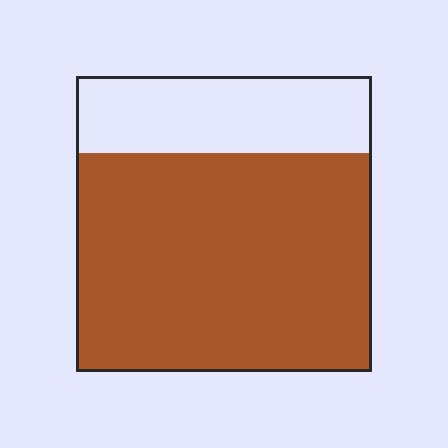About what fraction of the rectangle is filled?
About three quarters (3/4).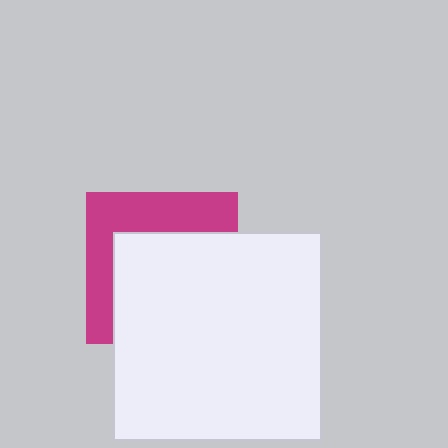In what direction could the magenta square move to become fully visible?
The magenta square could move toward the upper-left. That would shift it out from behind the white square entirely.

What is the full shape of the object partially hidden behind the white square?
The partially hidden object is a magenta square.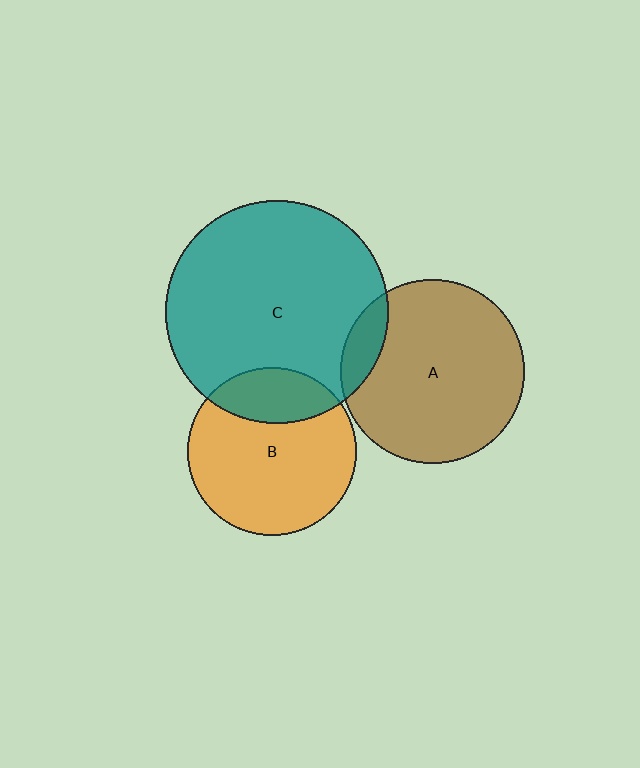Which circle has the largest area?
Circle C (teal).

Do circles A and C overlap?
Yes.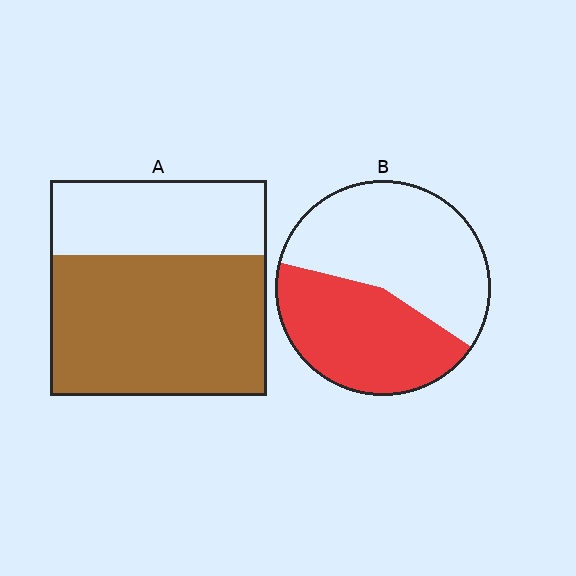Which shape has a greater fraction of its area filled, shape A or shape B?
Shape A.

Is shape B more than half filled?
No.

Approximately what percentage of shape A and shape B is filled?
A is approximately 65% and B is approximately 45%.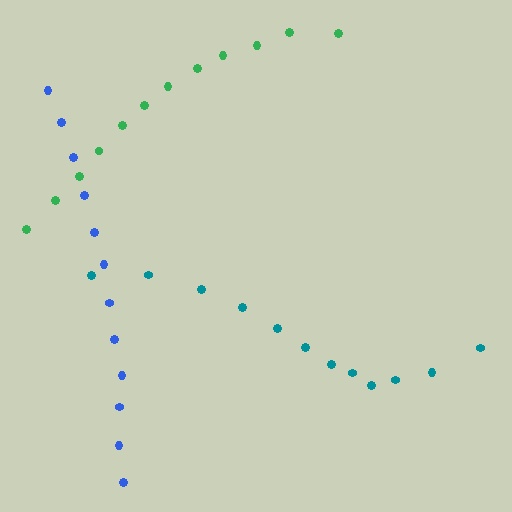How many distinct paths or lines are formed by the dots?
There are 3 distinct paths.